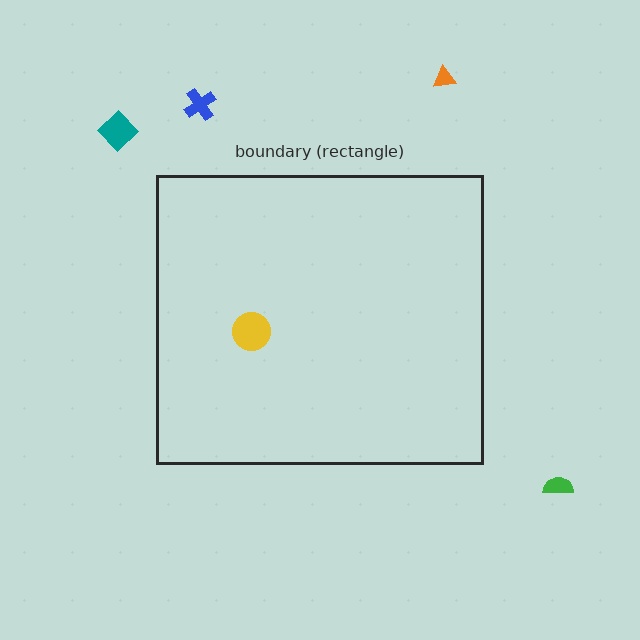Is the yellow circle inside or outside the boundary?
Inside.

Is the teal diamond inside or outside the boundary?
Outside.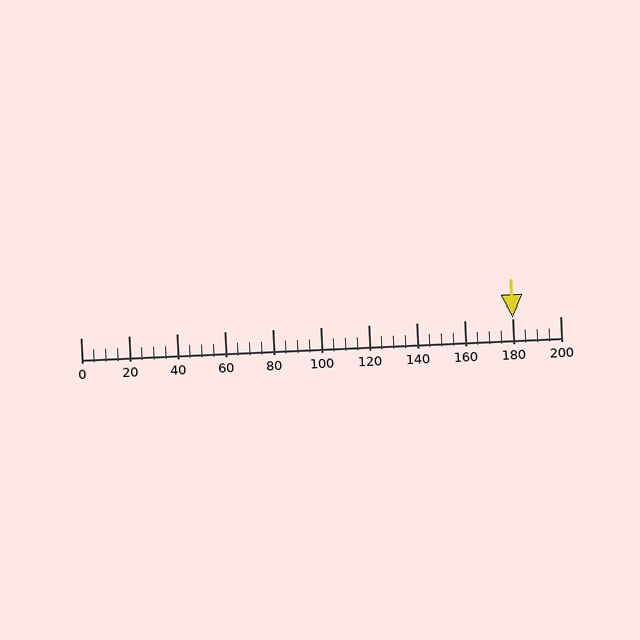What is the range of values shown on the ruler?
The ruler shows values from 0 to 200.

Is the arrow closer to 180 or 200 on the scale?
The arrow is closer to 180.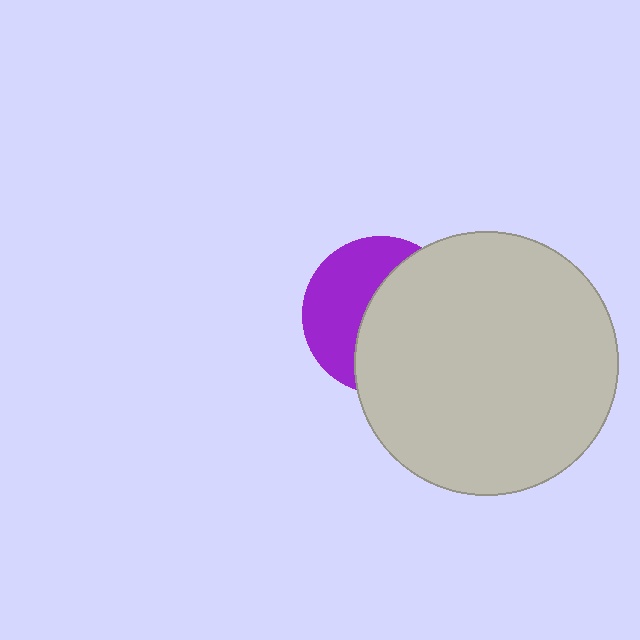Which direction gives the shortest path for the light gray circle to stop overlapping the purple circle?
Moving right gives the shortest separation.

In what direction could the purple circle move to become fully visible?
The purple circle could move left. That would shift it out from behind the light gray circle entirely.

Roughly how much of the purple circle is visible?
A small part of it is visible (roughly 44%).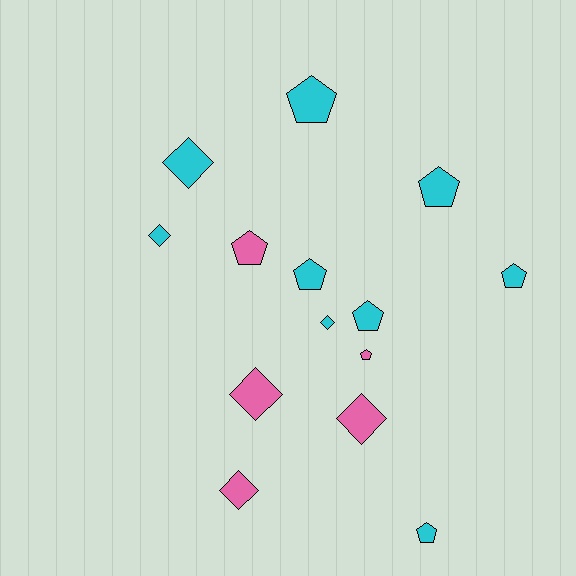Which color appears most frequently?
Cyan, with 9 objects.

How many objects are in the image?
There are 14 objects.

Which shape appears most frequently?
Pentagon, with 8 objects.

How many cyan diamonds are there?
There are 3 cyan diamonds.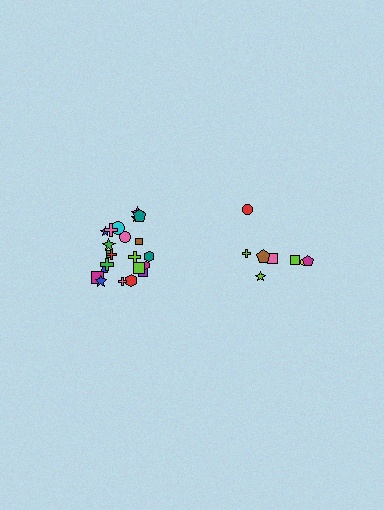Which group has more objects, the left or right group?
The left group.